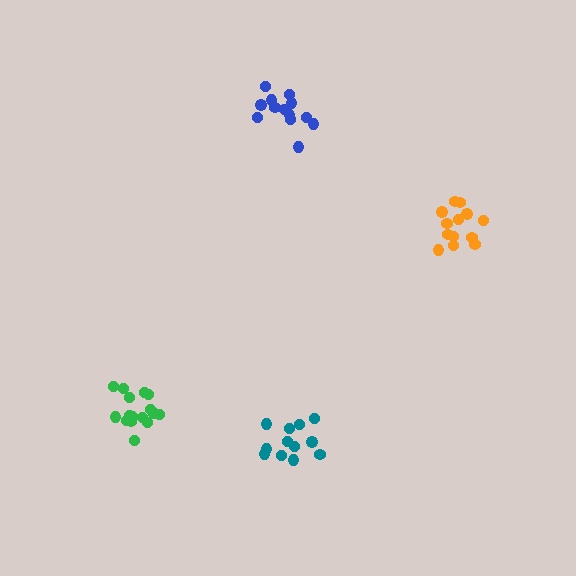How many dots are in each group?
Group 1: 12 dots, Group 2: 17 dots, Group 3: 13 dots, Group 4: 13 dots (55 total).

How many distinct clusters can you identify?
There are 4 distinct clusters.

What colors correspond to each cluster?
The clusters are colored: teal, green, blue, orange.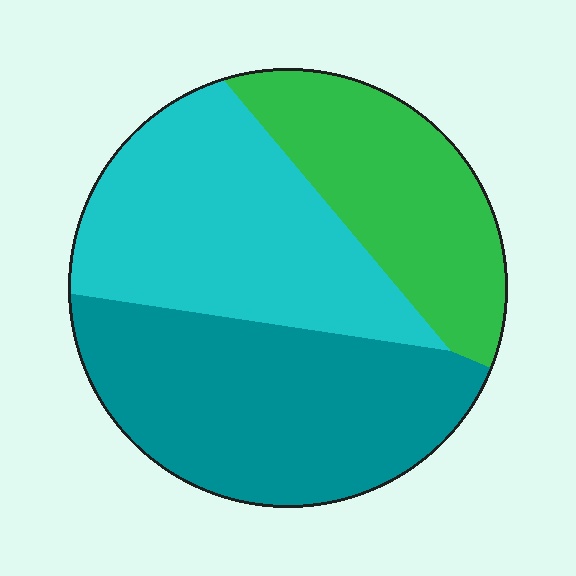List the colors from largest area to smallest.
From largest to smallest: teal, cyan, green.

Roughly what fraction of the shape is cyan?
Cyan takes up about one third (1/3) of the shape.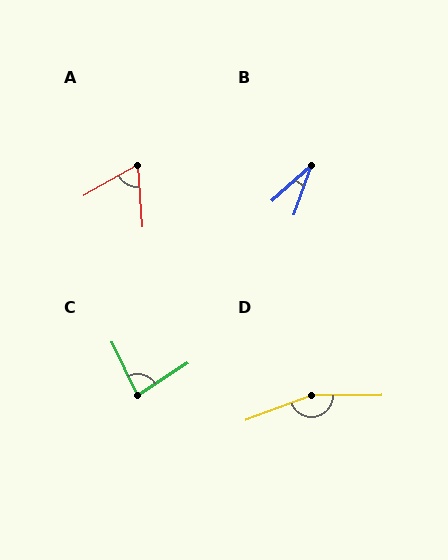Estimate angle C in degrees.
Approximately 83 degrees.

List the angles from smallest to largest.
B (28°), A (65°), C (83°), D (160°).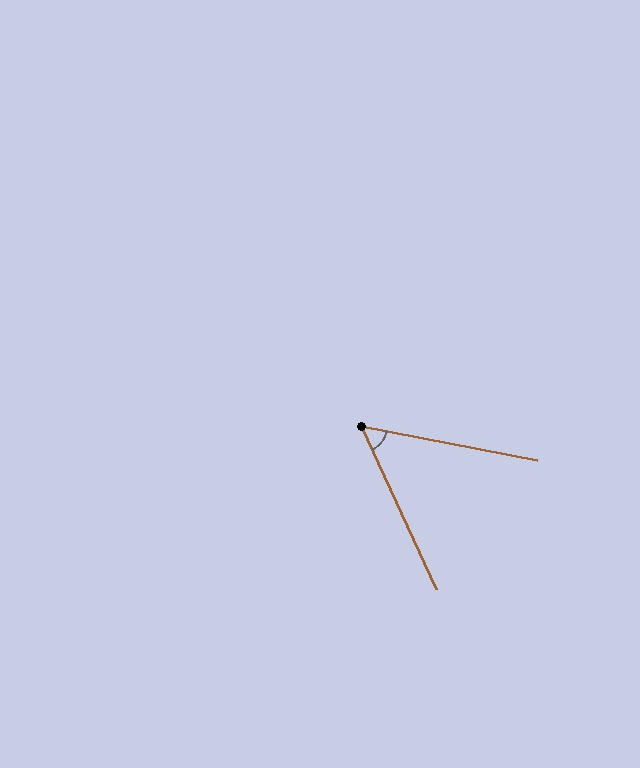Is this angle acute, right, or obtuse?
It is acute.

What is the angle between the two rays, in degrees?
Approximately 55 degrees.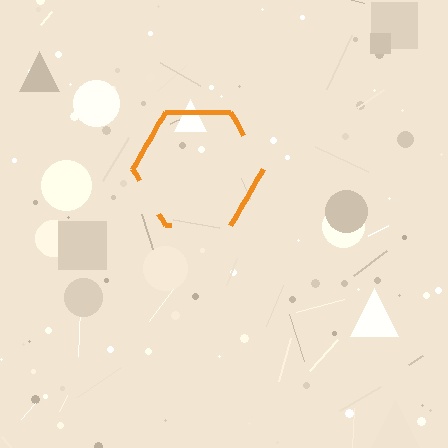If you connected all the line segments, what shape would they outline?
They would outline a hexagon.